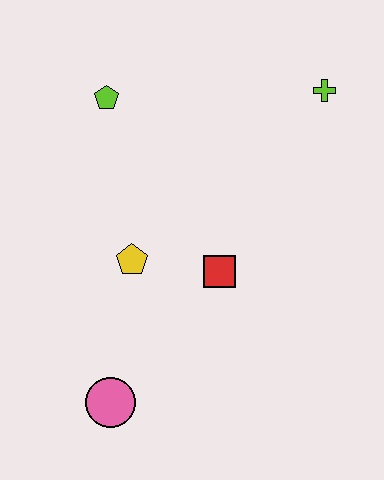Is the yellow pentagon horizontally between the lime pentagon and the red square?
Yes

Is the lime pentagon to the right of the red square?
No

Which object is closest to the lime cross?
The red square is closest to the lime cross.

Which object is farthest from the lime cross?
The pink circle is farthest from the lime cross.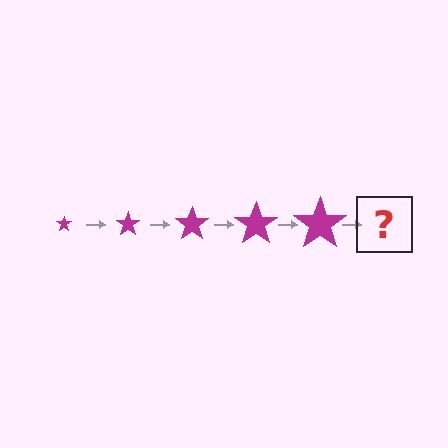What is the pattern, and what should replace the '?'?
The pattern is that the star gets progressively larger each step. The '?' should be a magenta star, larger than the previous one.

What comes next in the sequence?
The next element should be a magenta star, larger than the previous one.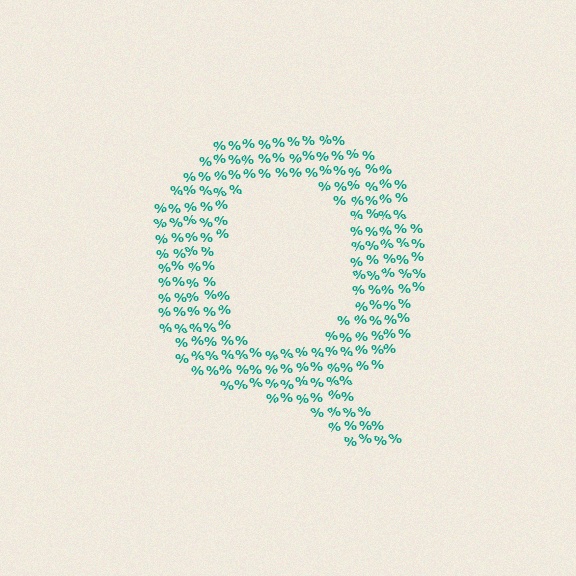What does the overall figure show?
The overall figure shows the letter Q.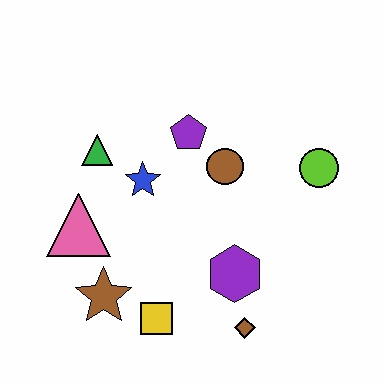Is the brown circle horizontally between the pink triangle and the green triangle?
No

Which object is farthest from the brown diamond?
The green triangle is farthest from the brown diamond.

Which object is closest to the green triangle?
The blue star is closest to the green triangle.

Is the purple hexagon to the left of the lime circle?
Yes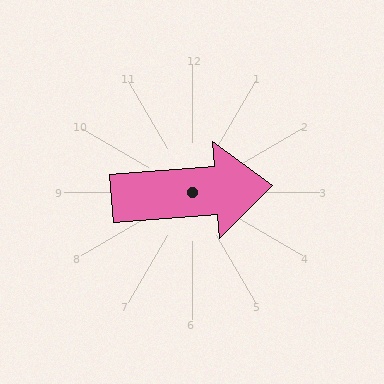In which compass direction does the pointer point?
East.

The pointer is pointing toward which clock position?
Roughly 3 o'clock.